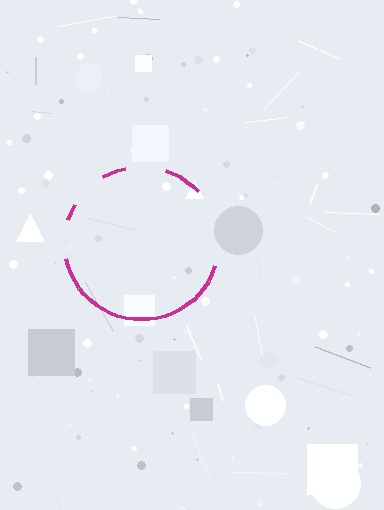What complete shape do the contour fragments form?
The contour fragments form a circle.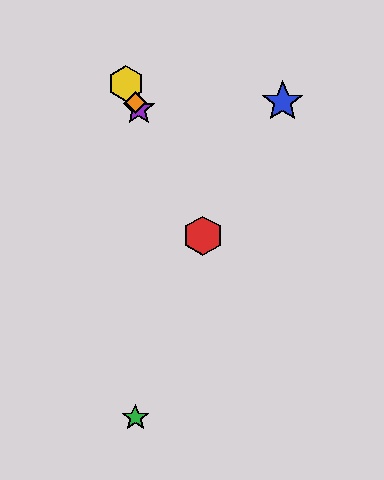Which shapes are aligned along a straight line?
The red hexagon, the yellow hexagon, the purple star, the orange diamond are aligned along a straight line.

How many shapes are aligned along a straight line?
4 shapes (the red hexagon, the yellow hexagon, the purple star, the orange diamond) are aligned along a straight line.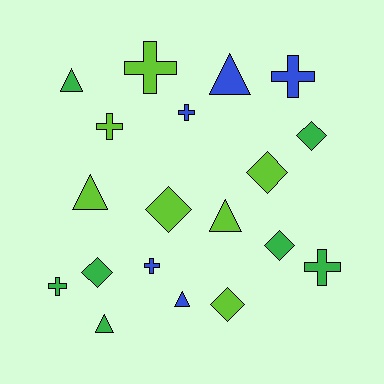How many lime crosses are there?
There are 2 lime crosses.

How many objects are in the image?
There are 19 objects.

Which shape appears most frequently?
Cross, with 7 objects.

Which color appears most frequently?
Lime, with 7 objects.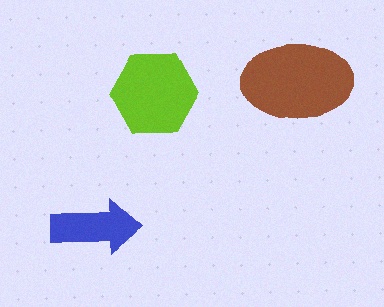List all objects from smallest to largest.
The blue arrow, the lime hexagon, the brown ellipse.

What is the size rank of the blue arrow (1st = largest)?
3rd.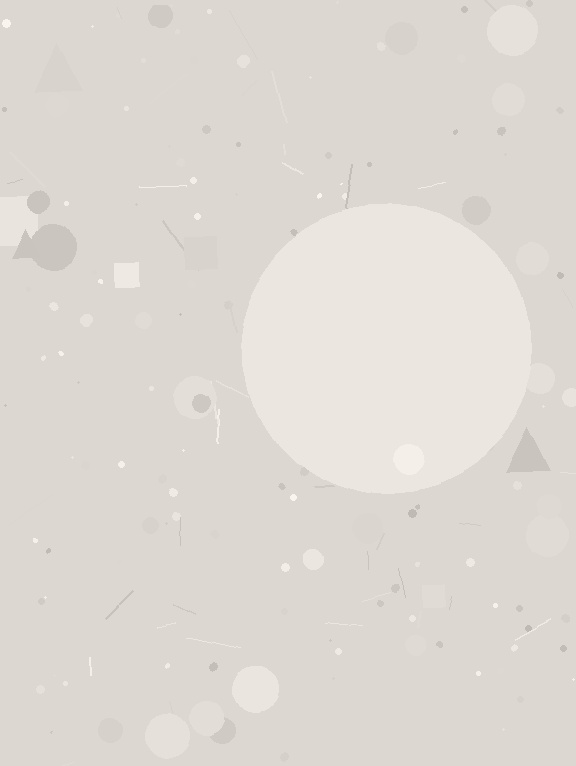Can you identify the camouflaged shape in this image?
The camouflaged shape is a circle.